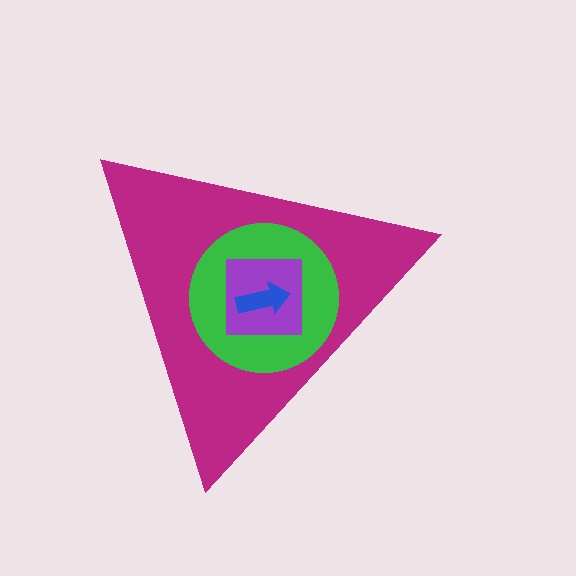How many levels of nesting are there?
4.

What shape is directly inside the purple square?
The blue arrow.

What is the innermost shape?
The blue arrow.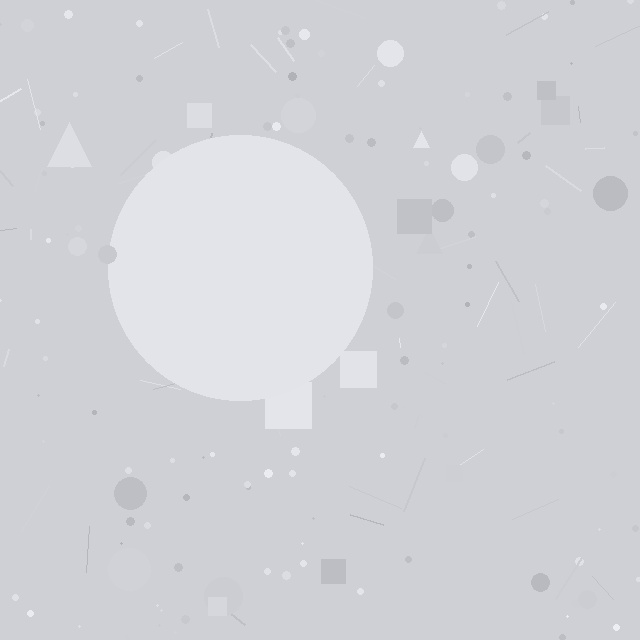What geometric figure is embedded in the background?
A circle is embedded in the background.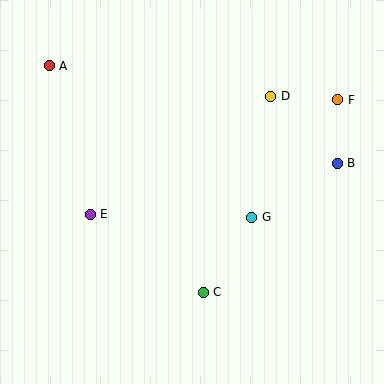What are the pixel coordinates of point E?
Point E is at (90, 214).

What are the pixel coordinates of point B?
Point B is at (337, 163).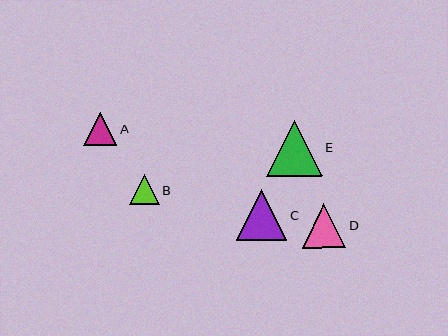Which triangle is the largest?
Triangle E is the largest with a size of approximately 56 pixels.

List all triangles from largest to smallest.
From largest to smallest: E, C, D, A, B.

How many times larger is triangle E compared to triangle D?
Triangle E is approximately 1.3 times the size of triangle D.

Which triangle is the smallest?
Triangle B is the smallest with a size of approximately 30 pixels.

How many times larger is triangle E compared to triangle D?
Triangle E is approximately 1.3 times the size of triangle D.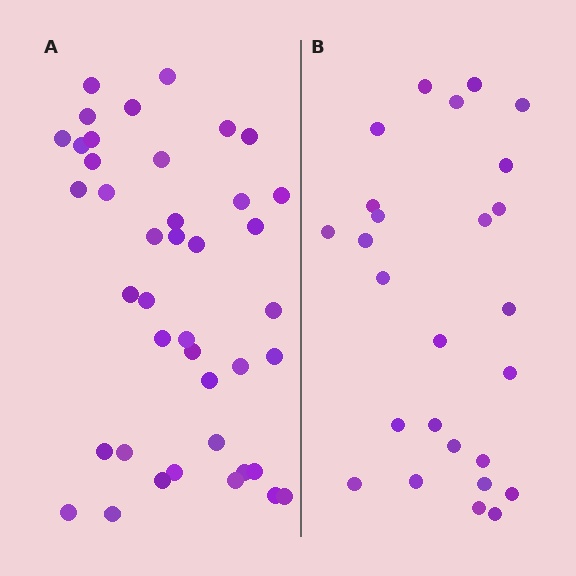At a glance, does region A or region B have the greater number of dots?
Region A (the left region) has more dots.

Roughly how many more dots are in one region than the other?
Region A has approximately 15 more dots than region B.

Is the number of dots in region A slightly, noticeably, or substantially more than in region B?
Region A has substantially more. The ratio is roughly 1.6 to 1.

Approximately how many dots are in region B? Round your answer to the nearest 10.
About 30 dots. (The exact count is 26, which rounds to 30.)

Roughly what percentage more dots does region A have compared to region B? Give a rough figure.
About 60% more.